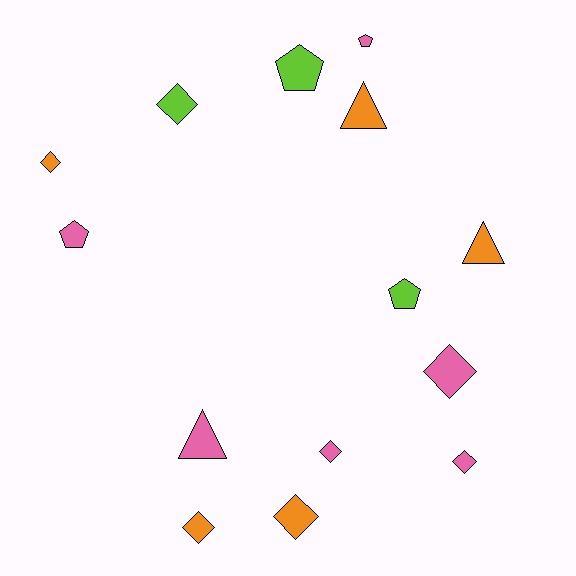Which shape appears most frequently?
Diamond, with 7 objects.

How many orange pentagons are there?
There are no orange pentagons.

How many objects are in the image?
There are 14 objects.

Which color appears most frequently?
Pink, with 6 objects.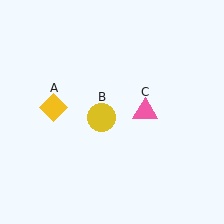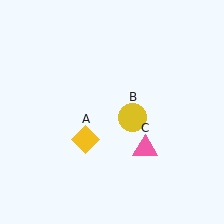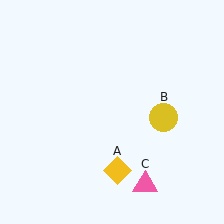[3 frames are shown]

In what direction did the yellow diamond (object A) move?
The yellow diamond (object A) moved down and to the right.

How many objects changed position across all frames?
3 objects changed position: yellow diamond (object A), yellow circle (object B), pink triangle (object C).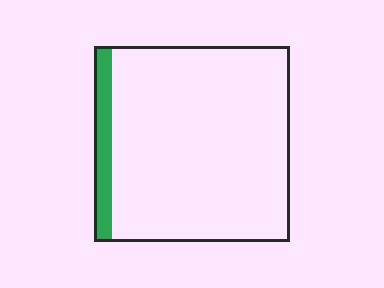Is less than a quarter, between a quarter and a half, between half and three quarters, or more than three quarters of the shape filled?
Less than a quarter.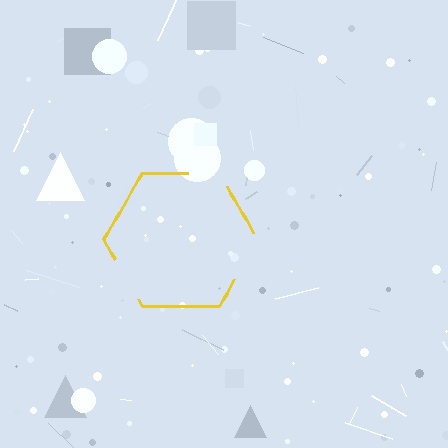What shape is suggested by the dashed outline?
The dashed outline suggests a hexagon.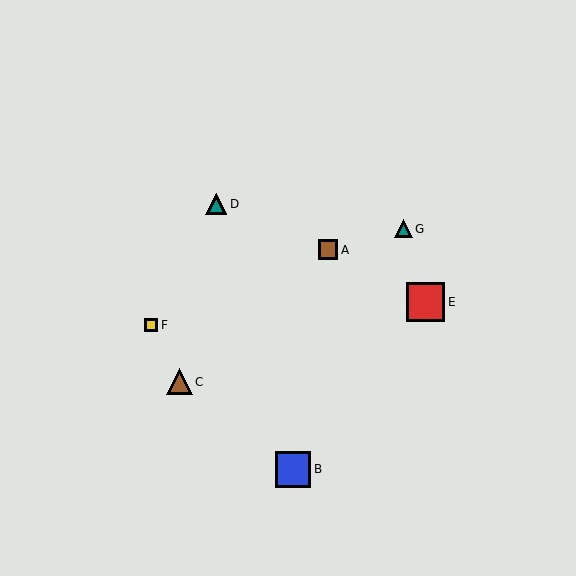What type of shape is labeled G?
Shape G is a teal triangle.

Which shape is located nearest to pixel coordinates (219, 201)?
The teal triangle (labeled D) at (216, 204) is nearest to that location.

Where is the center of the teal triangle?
The center of the teal triangle is at (216, 204).